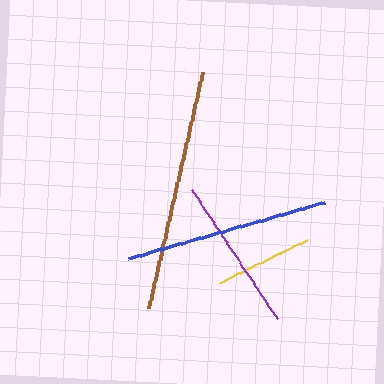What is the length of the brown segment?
The brown segment is approximately 242 pixels long.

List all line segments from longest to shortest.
From longest to shortest: brown, blue, purple, yellow.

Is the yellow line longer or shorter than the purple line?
The purple line is longer than the yellow line.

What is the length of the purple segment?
The purple segment is approximately 155 pixels long.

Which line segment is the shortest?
The yellow line is the shortest at approximately 98 pixels.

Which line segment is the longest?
The brown line is the longest at approximately 242 pixels.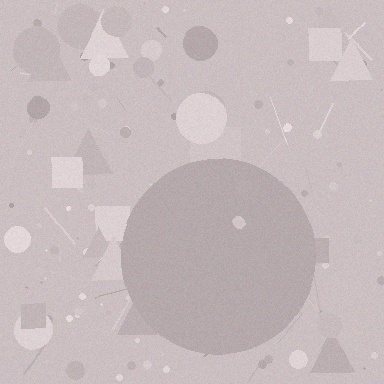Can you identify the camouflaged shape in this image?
The camouflaged shape is a circle.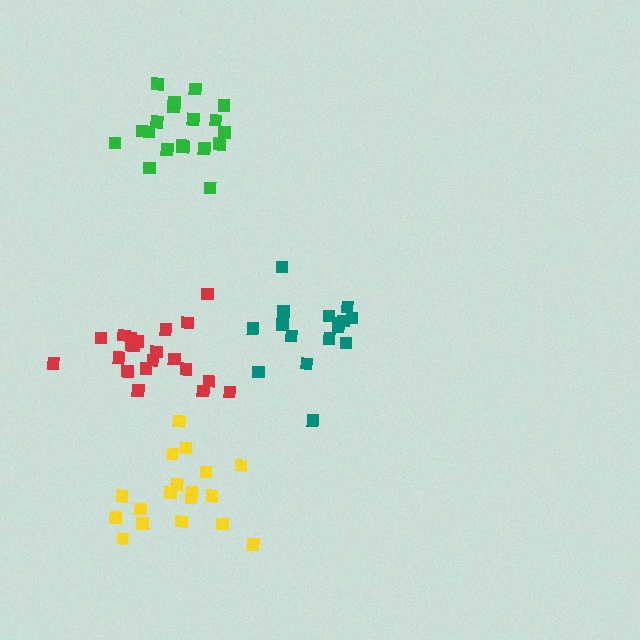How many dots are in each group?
Group 1: 19 dots, Group 2: 21 dots, Group 3: 19 dots, Group 4: 16 dots (75 total).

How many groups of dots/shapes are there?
There are 4 groups.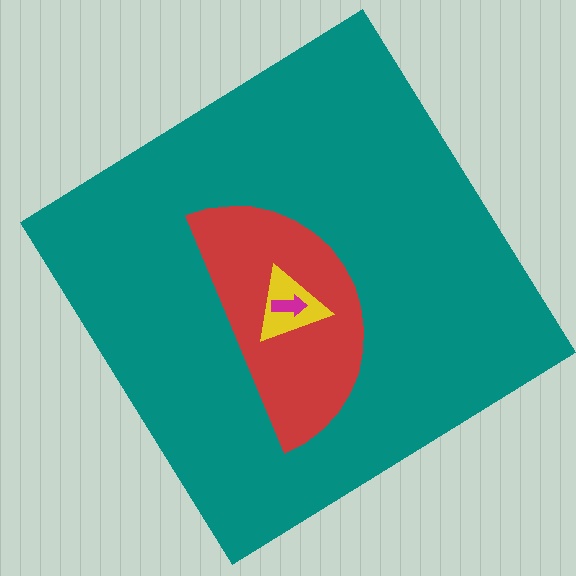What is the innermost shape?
The magenta arrow.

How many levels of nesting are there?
4.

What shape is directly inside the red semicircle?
The yellow triangle.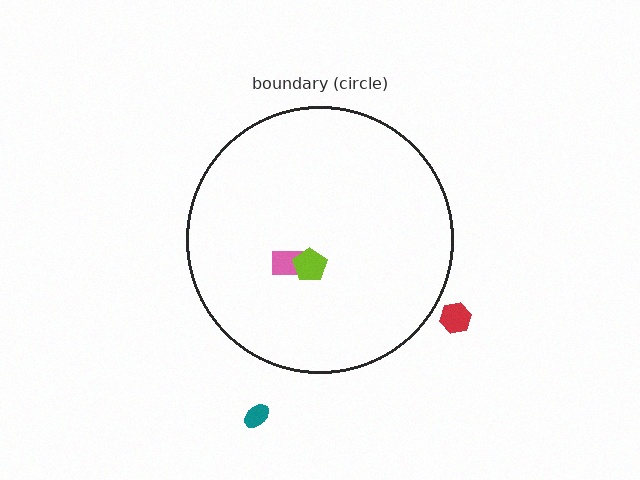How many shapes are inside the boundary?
2 inside, 2 outside.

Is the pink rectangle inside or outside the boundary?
Inside.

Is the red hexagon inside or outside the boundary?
Outside.